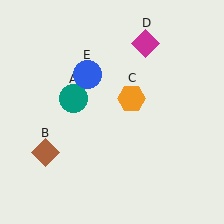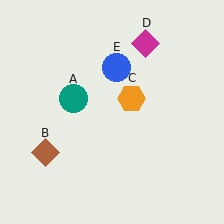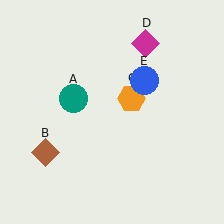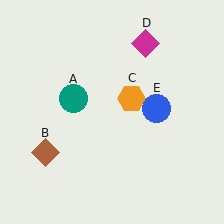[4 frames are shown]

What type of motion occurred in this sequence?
The blue circle (object E) rotated clockwise around the center of the scene.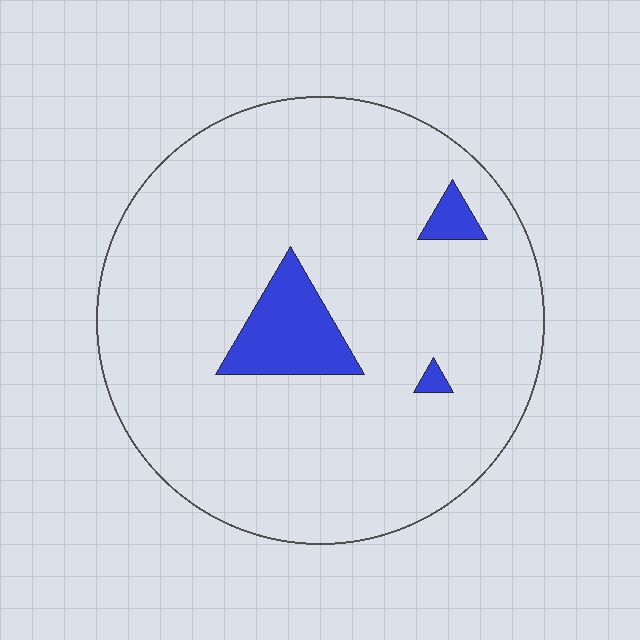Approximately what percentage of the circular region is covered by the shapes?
Approximately 10%.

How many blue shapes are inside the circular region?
3.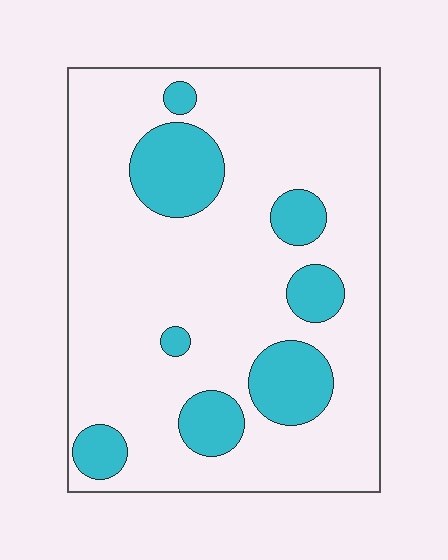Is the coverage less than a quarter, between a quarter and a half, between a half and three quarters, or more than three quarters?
Less than a quarter.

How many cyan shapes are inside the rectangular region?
8.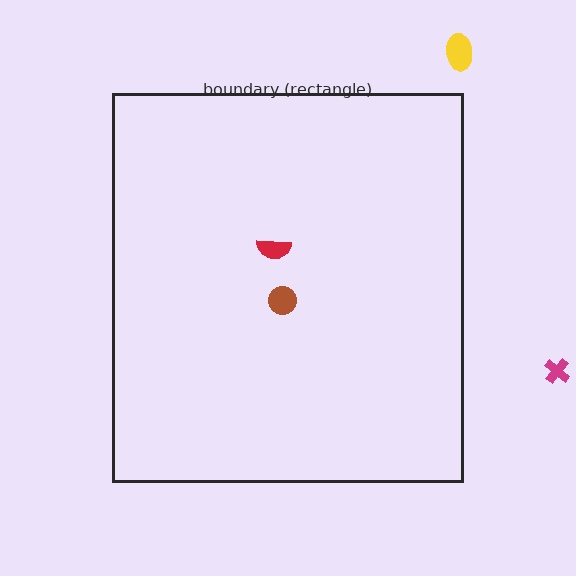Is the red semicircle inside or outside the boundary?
Inside.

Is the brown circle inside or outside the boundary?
Inside.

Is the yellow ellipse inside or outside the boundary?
Outside.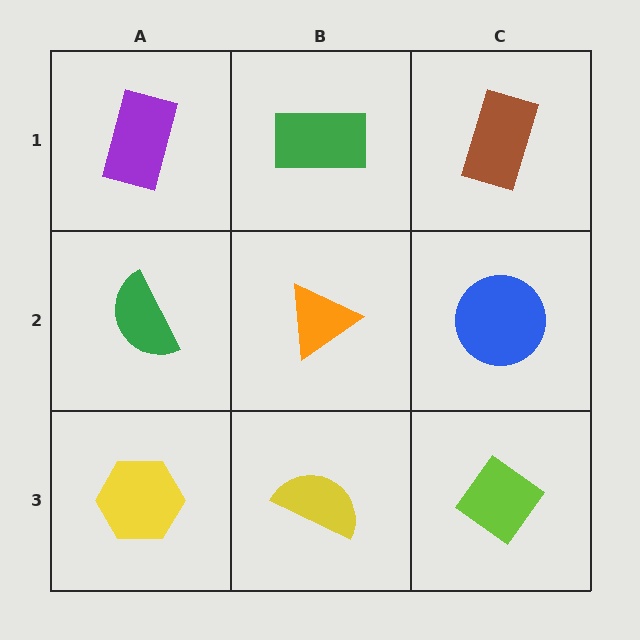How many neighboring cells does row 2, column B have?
4.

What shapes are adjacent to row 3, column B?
An orange triangle (row 2, column B), a yellow hexagon (row 3, column A), a lime diamond (row 3, column C).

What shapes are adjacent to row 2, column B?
A green rectangle (row 1, column B), a yellow semicircle (row 3, column B), a green semicircle (row 2, column A), a blue circle (row 2, column C).